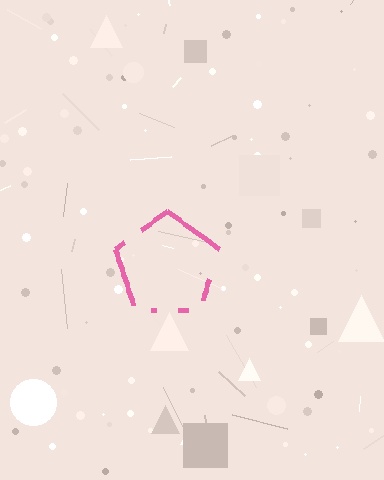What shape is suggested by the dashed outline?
The dashed outline suggests a pentagon.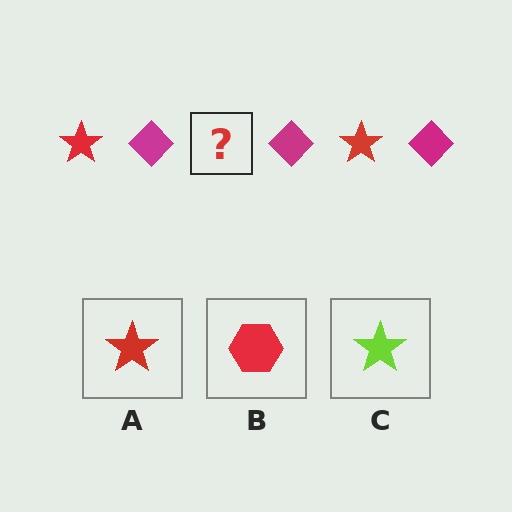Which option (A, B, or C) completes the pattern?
A.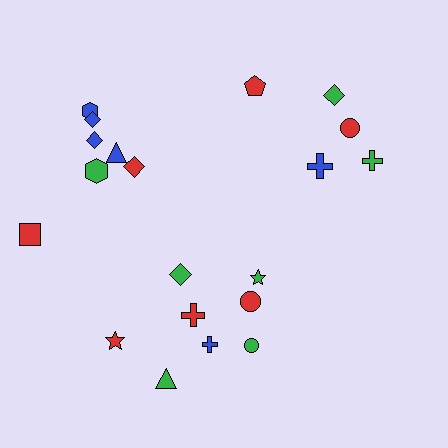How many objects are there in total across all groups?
There are 20 objects.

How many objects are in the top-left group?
There are 7 objects.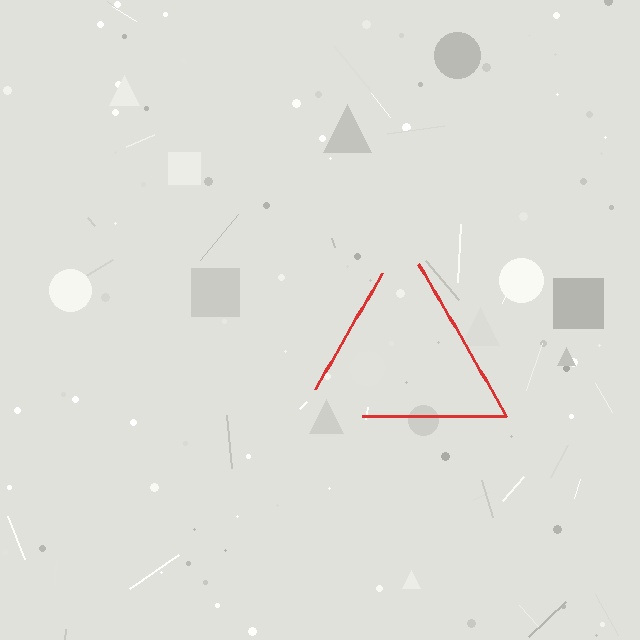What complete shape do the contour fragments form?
The contour fragments form a triangle.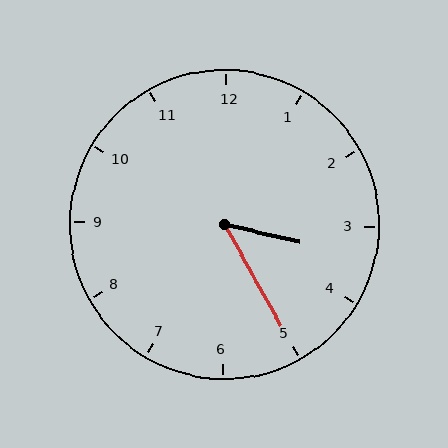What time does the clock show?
3:25.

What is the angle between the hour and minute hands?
Approximately 48 degrees.